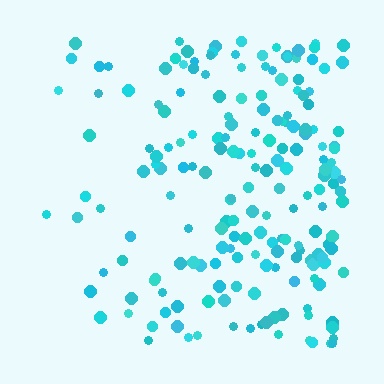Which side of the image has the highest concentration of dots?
The right.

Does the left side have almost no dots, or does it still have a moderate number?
Still a moderate number, just noticeably fewer than the right.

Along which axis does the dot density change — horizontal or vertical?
Horizontal.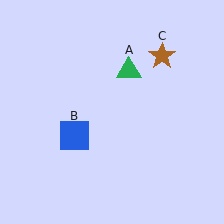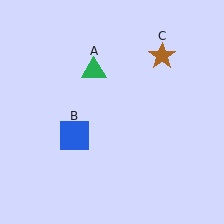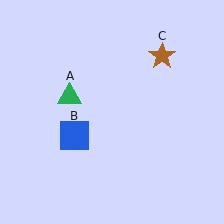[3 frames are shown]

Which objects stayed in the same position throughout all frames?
Blue square (object B) and brown star (object C) remained stationary.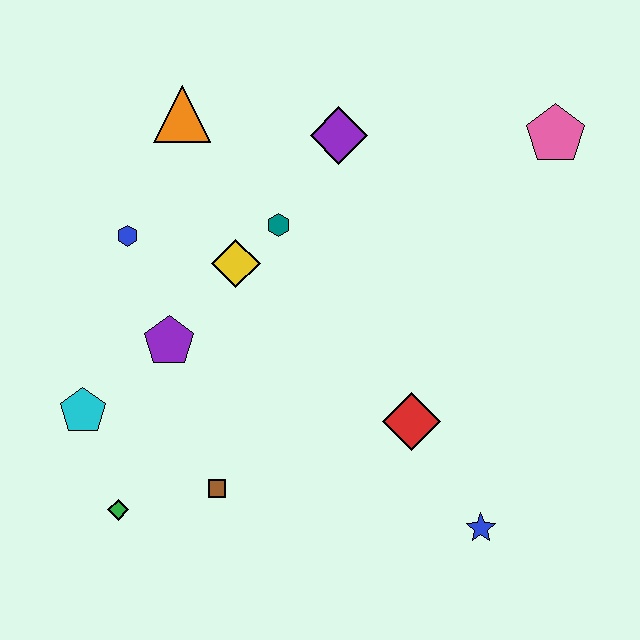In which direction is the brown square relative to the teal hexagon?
The brown square is below the teal hexagon.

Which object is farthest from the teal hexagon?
The blue star is farthest from the teal hexagon.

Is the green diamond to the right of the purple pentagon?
No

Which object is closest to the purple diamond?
The teal hexagon is closest to the purple diamond.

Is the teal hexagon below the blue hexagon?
No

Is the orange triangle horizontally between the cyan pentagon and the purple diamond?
Yes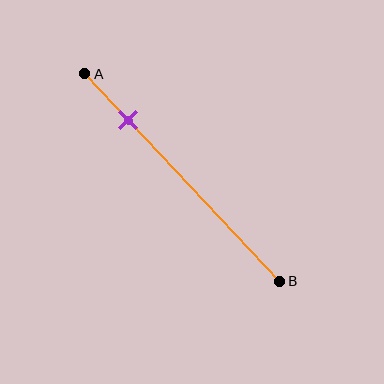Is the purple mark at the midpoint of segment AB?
No, the mark is at about 20% from A, not at the 50% midpoint.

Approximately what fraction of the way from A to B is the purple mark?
The purple mark is approximately 20% of the way from A to B.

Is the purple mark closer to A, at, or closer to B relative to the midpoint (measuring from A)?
The purple mark is closer to point A than the midpoint of segment AB.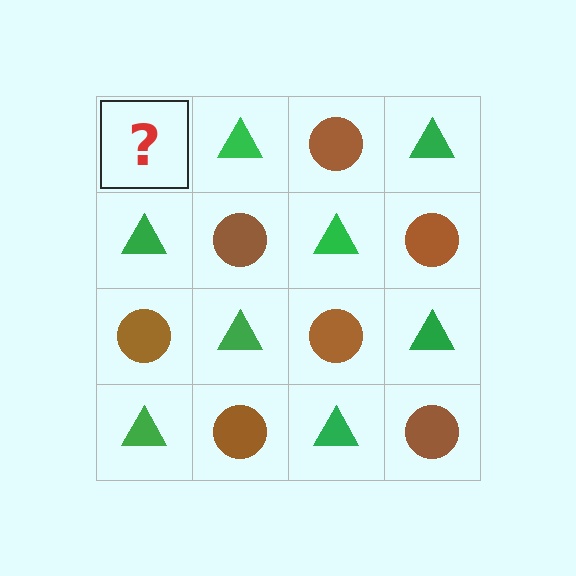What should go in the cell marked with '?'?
The missing cell should contain a brown circle.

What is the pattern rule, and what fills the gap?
The rule is that it alternates brown circle and green triangle in a checkerboard pattern. The gap should be filled with a brown circle.